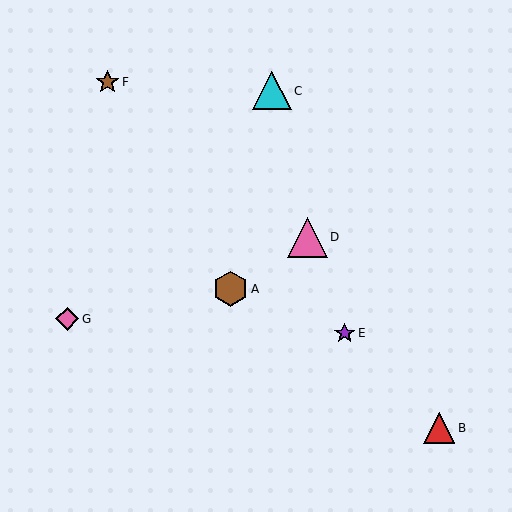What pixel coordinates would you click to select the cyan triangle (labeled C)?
Click at (272, 91) to select the cyan triangle C.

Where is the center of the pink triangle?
The center of the pink triangle is at (307, 237).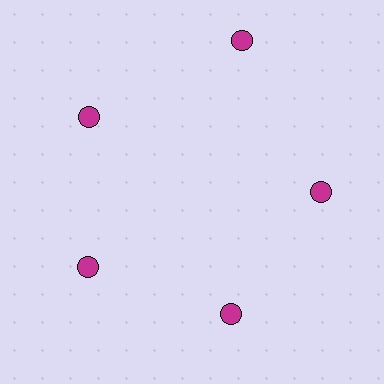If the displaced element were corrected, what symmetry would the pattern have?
It would have 5-fold rotational symmetry — the pattern would map onto itself every 72 degrees.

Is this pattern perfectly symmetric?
No. The 5 magenta circles are arranged in a ring, but one element near the 1 o'clock position is pushed outward from the center, breaking the 5-fold rotational symmetry.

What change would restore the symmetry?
The symmetry would be restored by moving it inward, back onto the ring so that all 5 circles sit at equal angles and equal distance from the center.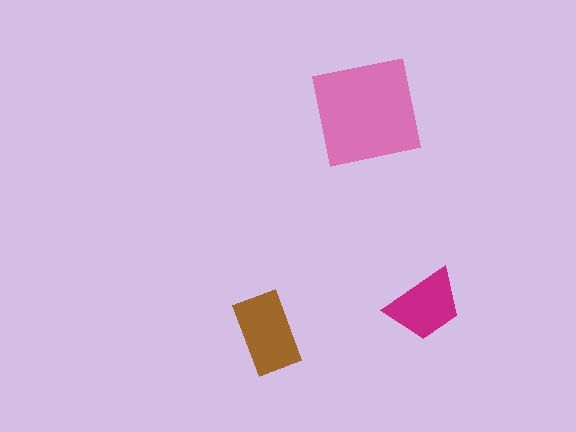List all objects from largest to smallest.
The pink square, the brown rectangle, the magenta trapezoid.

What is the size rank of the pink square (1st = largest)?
1st.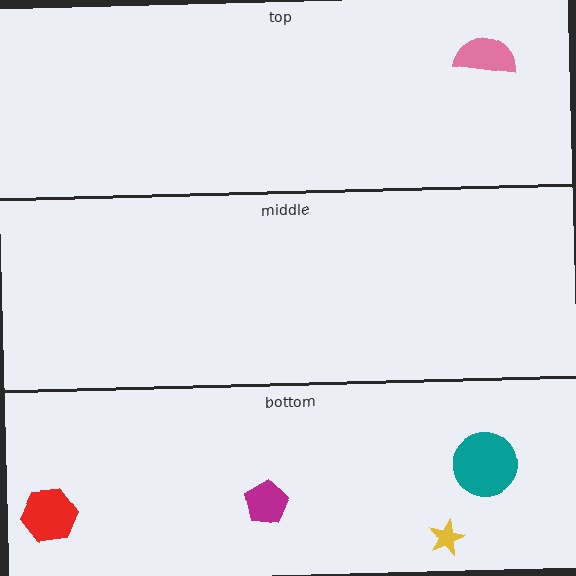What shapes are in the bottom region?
The magenta pentagon, the yellow star, the teal circle, the red hexagon.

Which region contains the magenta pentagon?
The bottom region.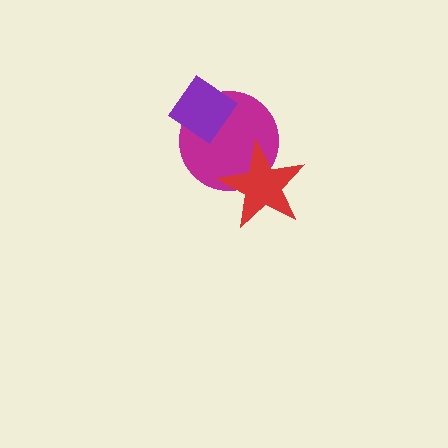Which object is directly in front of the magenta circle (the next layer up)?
The purple diamond is directly in front of the magenta circle.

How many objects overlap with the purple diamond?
1 object overlaps with the purple diamond.